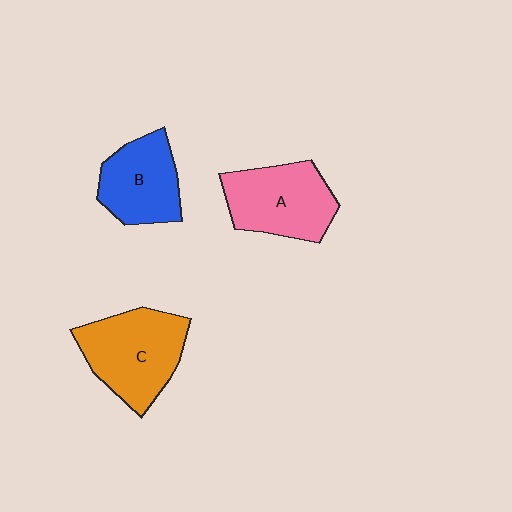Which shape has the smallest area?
Shape B (blue).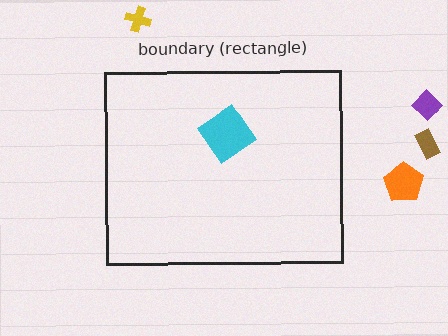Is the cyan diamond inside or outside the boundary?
Inside.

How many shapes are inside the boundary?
1 inside, 4 outside.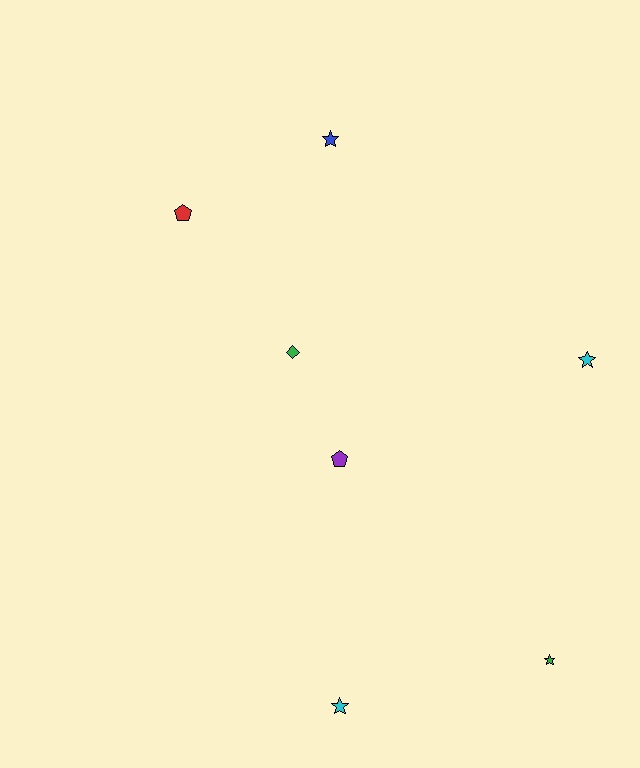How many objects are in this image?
There are 7 objects.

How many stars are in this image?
There are 4 stars.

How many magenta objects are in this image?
There are no magenta objects.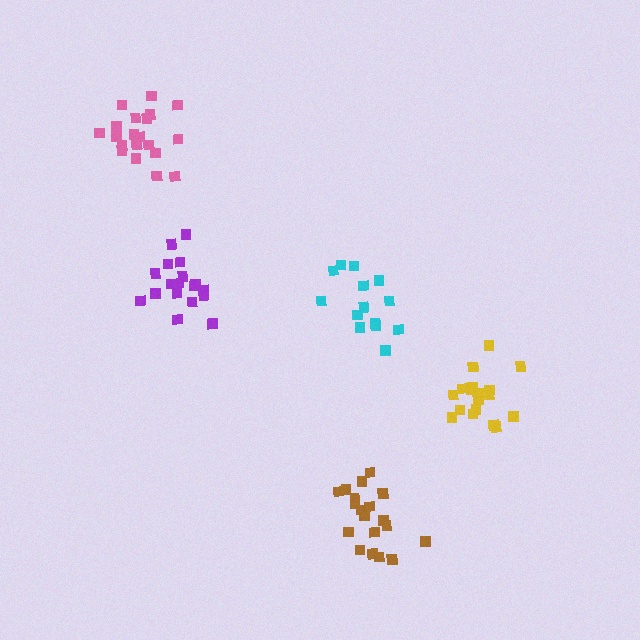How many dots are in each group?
Group 1: 20 dots, Group 2: 19 dots, Group 3: 14 dots, Group 4: 20 dots, Group 5: 18 dots (91 total).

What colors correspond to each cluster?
The clusters are colored: pink, purple, cyan, brown, yellow.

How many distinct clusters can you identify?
There are 5 distinct clusters.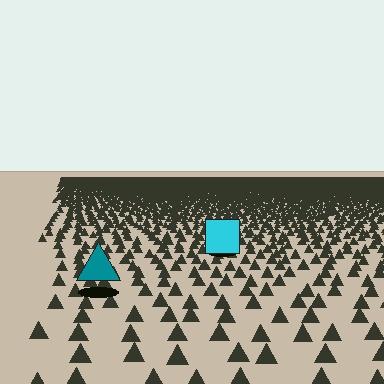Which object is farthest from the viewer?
The cyan square is farthest from the viewer. It appears smaller and the ground texture around it is denser.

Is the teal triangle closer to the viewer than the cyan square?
Yes. The teal triangle is closer — you can tell from the texture gradient: the ground texture is coarser near it.